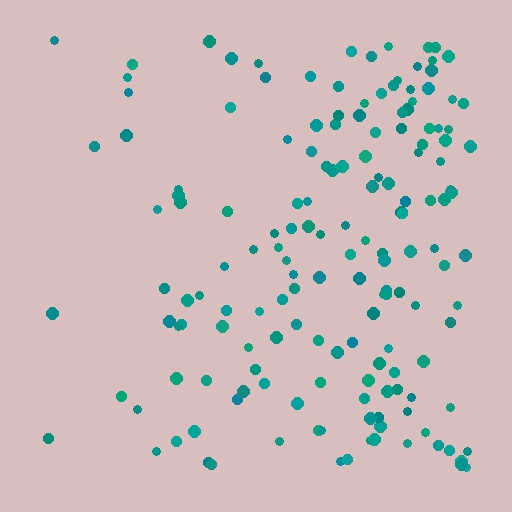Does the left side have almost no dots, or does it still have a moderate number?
Still a moderate number, just noticeably fewer than the right.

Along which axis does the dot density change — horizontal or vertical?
Horizontal.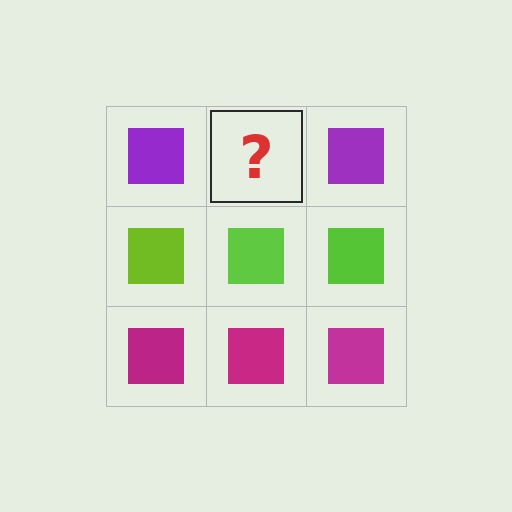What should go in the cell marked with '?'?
The missing cell should contain a purple square.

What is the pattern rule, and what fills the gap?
The rule is that each row has a consistent color. The gap should be filled with a purple square.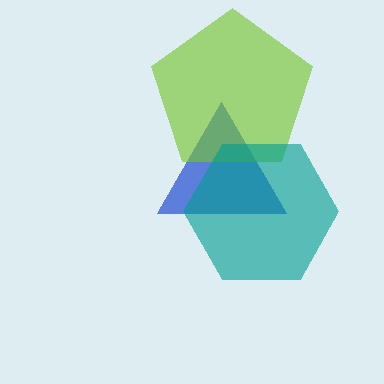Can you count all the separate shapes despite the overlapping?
Yes, there are 3 separate shapes.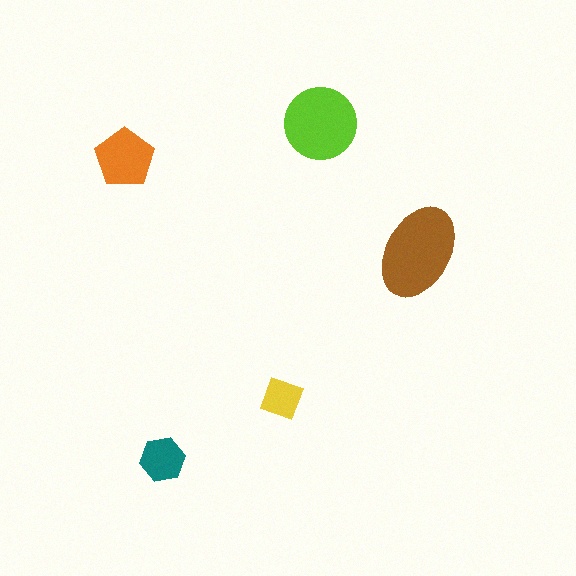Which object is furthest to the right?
The brown ellipse is rightmost.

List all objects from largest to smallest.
The brown ellipse, the lime circle, the orange pentagon, the teal hexagon, the yellow square.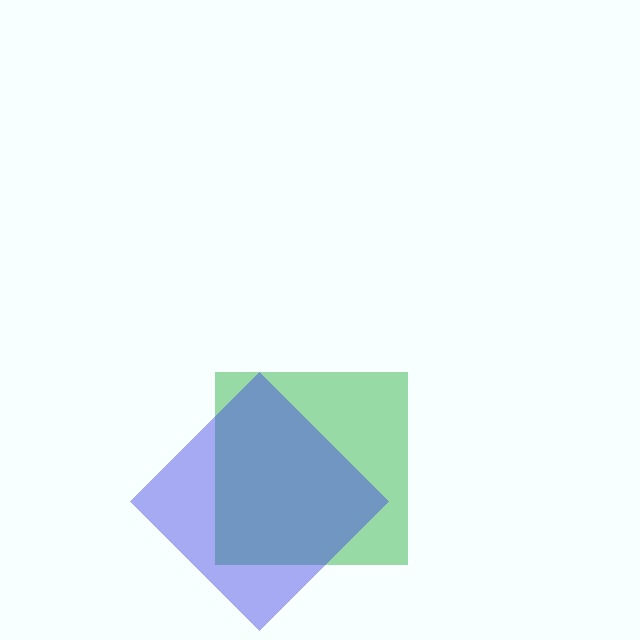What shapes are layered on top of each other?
The layered shapes are: a green square, a blue diamond.